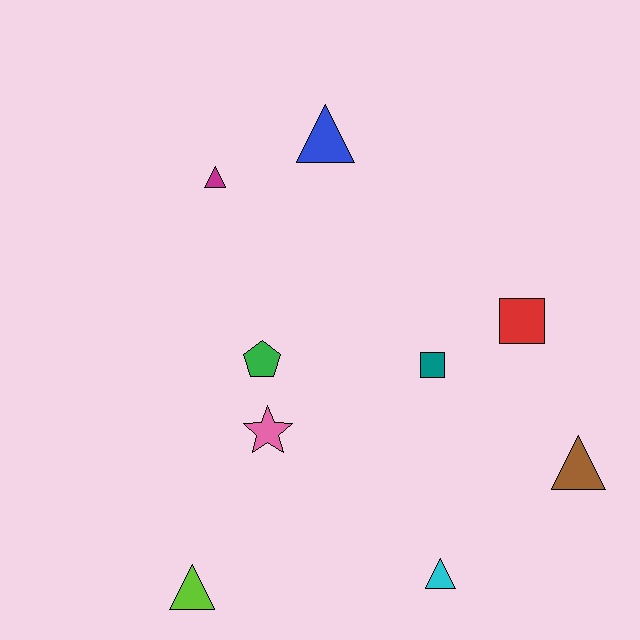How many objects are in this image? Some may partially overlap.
There are 9 objects.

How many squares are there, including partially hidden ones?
There are 2 squares.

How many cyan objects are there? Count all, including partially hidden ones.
There is 1 cyan object.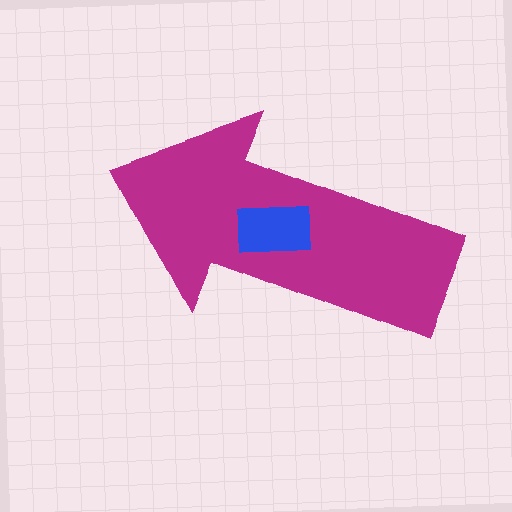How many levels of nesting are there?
2.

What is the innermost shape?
The blue rectangle.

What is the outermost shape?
The magenta arrow.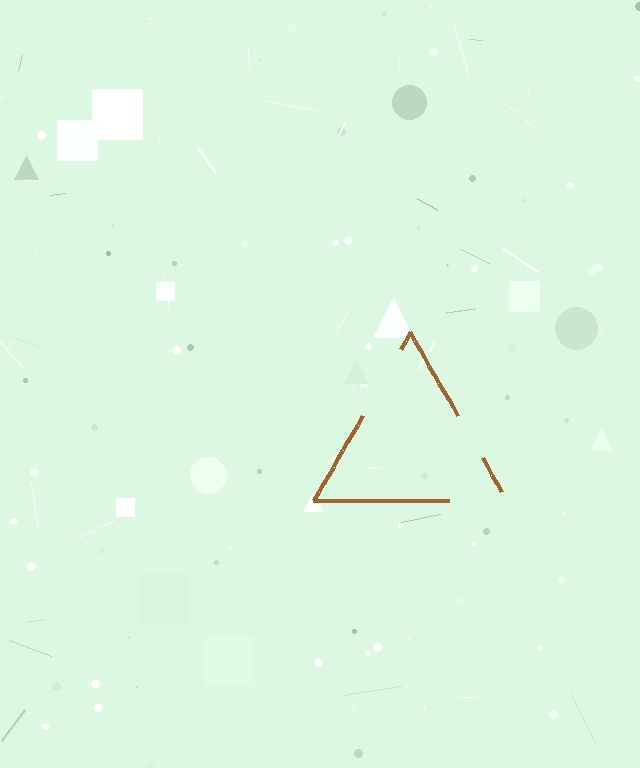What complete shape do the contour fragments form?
The contour fragments form a triangle.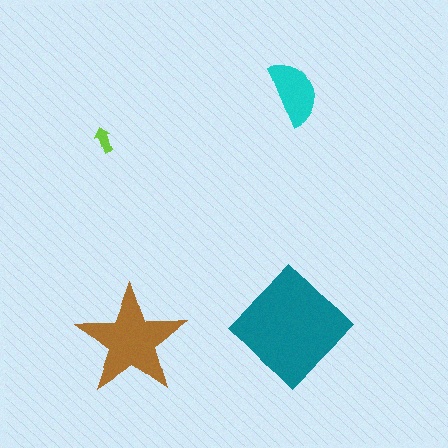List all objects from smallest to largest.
The lime arrow, the cyan semicircle, the brown star, the teal diamond.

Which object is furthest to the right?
The cyan semicircle is rightmost.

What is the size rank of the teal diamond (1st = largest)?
1st.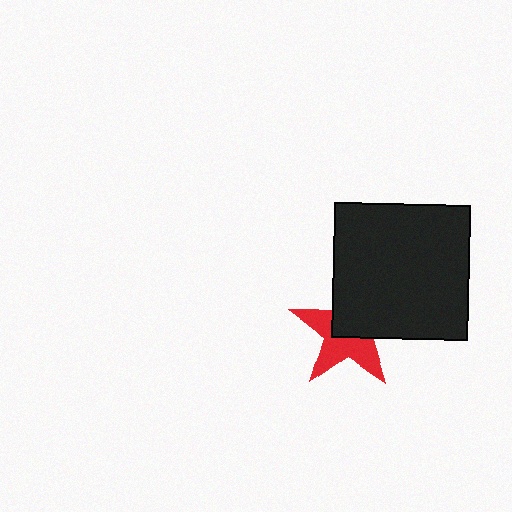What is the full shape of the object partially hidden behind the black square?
The partially hidden object is a red star.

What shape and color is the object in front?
The object in front is a black square.